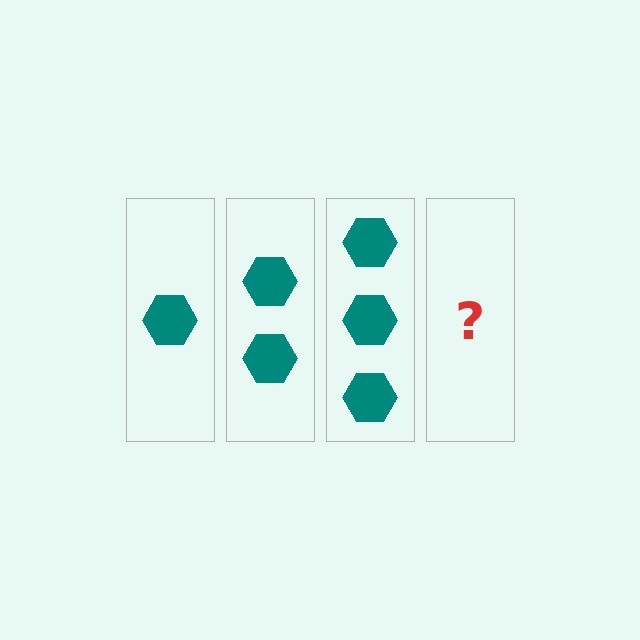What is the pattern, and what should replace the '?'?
The pattern is that each step adds one more hexagon. The '?' should be 4 hexagons.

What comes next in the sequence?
The next element should be 4 hexagons.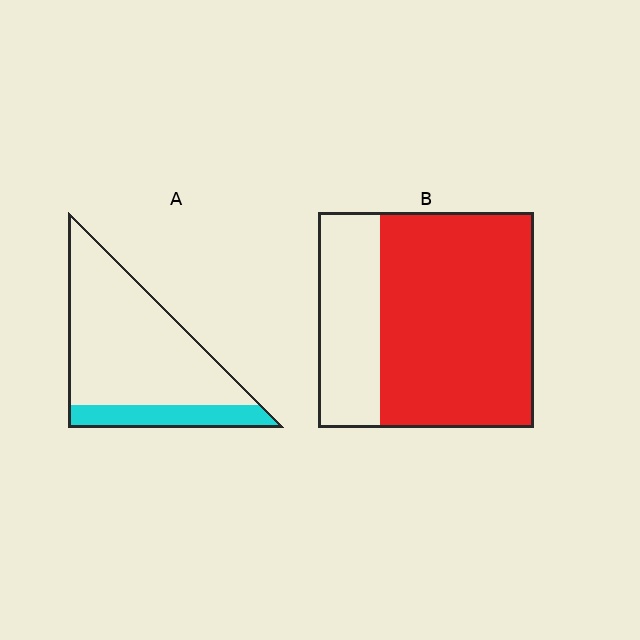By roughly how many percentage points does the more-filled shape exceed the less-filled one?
By roughly 50 percentage points (B over A).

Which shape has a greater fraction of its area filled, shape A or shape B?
Shape B.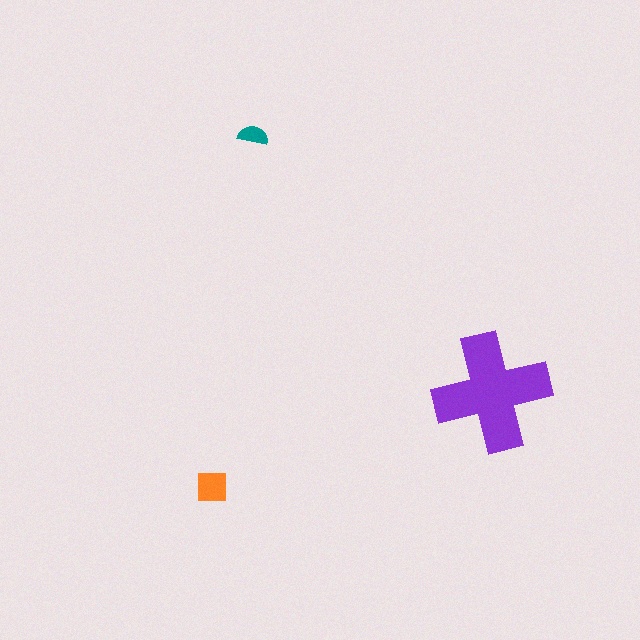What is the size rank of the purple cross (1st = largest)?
1st.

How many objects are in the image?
There are 3 objects in the image.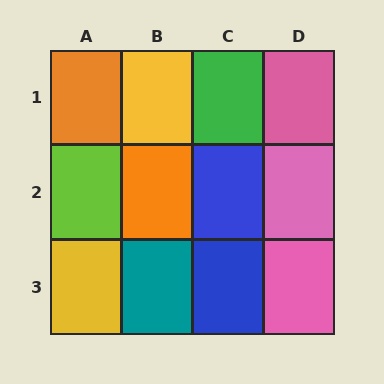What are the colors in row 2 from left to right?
Lime, orange, blue, pink.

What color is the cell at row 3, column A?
Yellow.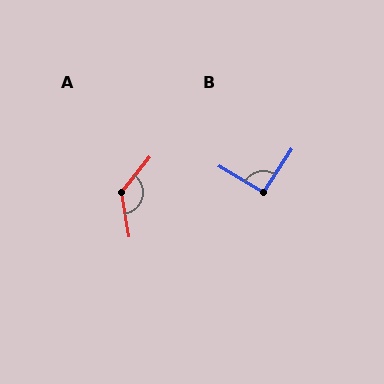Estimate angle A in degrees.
Approximately 133 degrees.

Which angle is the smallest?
B, at approximately 92 degrees.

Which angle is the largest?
A, at approximately 133 degrees.